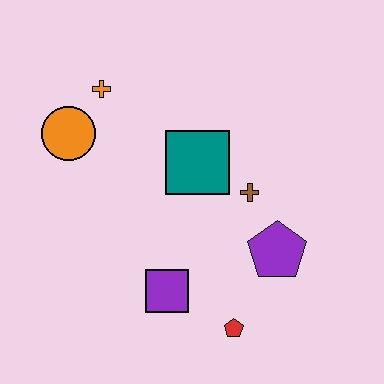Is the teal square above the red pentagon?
Yes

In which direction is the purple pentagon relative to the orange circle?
The purple pentagon is to the right of the orange circle.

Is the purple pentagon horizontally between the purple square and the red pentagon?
No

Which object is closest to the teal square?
The brown cross is closest to the teal square.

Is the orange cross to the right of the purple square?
No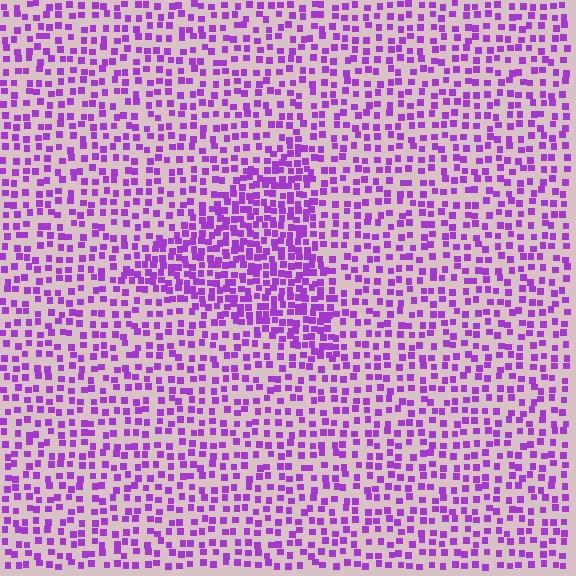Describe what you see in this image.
The image contains small purple elements arranged at two different densities. A triangle-shaped region is visible where the elements are more densely packed than the surrounding area.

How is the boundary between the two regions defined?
The boundary is defined by a change in element density (approximately 1.9x ratio). All elements are the same color, size, and shape.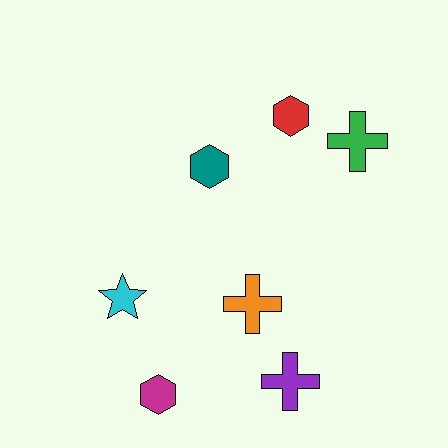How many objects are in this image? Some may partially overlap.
There are 7 objects.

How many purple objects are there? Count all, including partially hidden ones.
There is 1 purple object.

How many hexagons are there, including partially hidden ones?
There are 3 hexagons.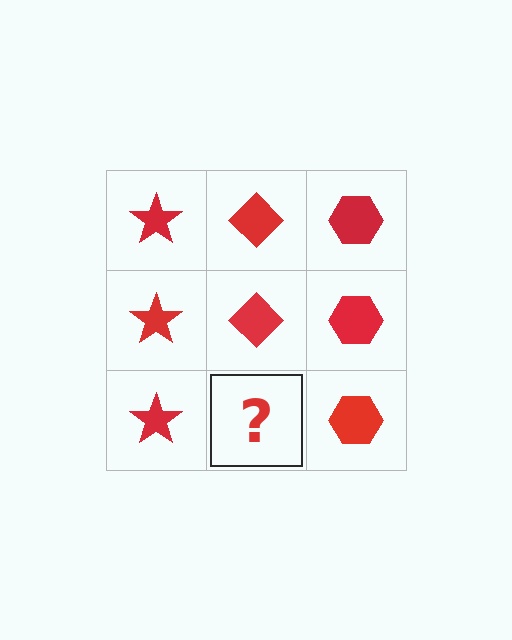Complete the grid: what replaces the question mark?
The question mark should be replaced with a red diamond.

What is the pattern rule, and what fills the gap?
The rule is that each column has a consistent shape. The gap should be filled with a red diamond.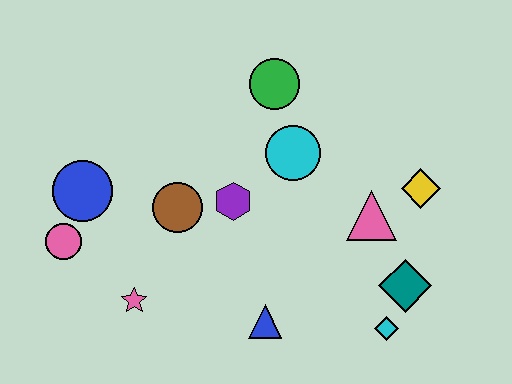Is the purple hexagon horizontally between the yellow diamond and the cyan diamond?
No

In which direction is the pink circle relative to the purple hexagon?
The pink circle is to the left of the purple hexagon.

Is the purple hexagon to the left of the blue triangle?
Yes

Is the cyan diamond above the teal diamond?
No